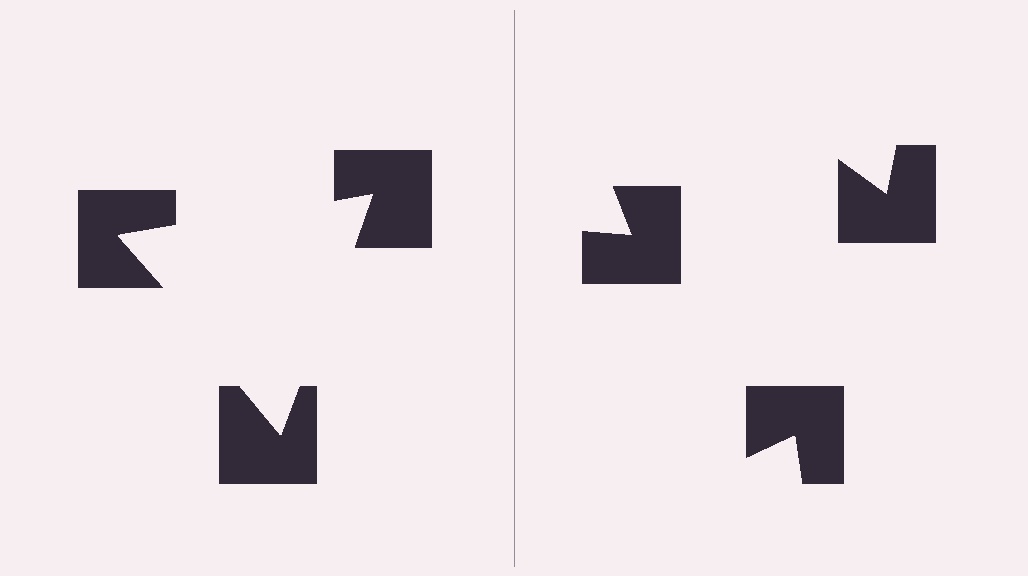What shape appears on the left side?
An illusory triangle.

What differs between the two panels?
The notched squares are positioned identically on both sides; only the wedge orientations differ. On the left they align to a triangle; on the right they are misaligned.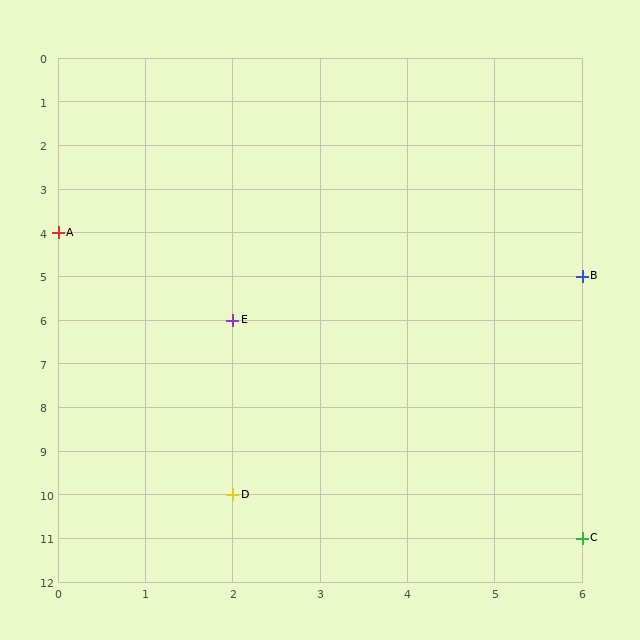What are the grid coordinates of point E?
Point E is at grid coordinates (2, 6).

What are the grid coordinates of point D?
Point D is at grid coordinates (2, 10).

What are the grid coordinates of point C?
Point C is at grid coordinates (6, 11).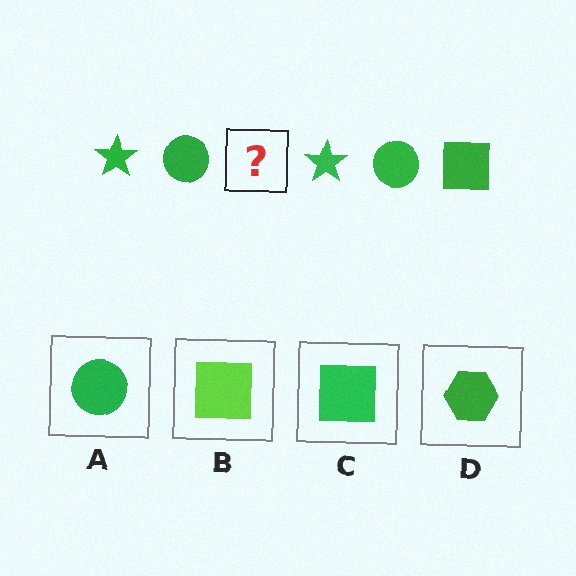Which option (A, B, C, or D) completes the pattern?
C.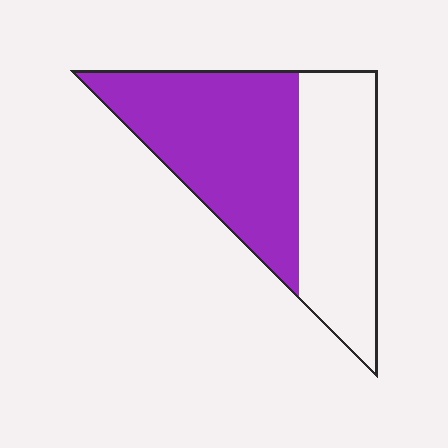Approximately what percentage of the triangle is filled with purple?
Approximately 55%.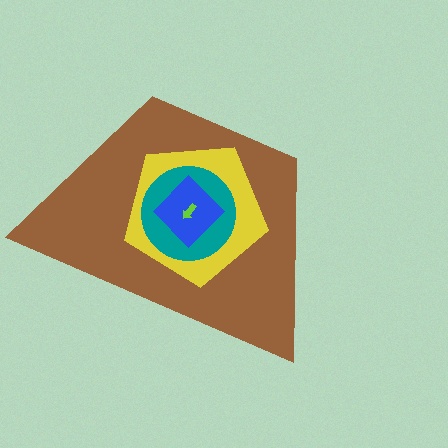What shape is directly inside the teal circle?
The blue diamond.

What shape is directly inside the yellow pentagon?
The teal circle.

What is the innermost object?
The lime arrow.